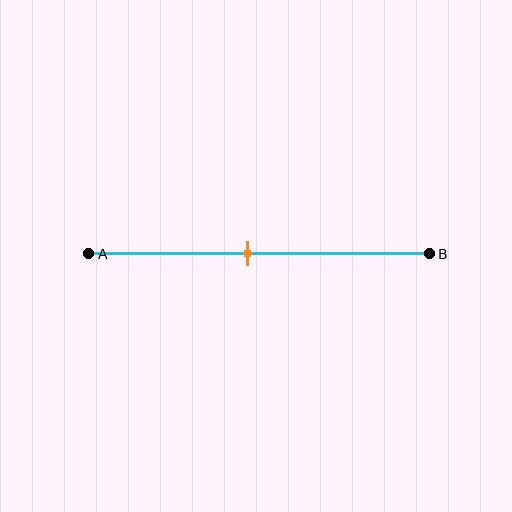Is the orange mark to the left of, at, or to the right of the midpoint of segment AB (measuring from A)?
The orange mark is to the left of the midpoint of segment AB.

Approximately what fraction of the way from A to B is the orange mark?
The orange mark is approximately 45% of the way from A to B.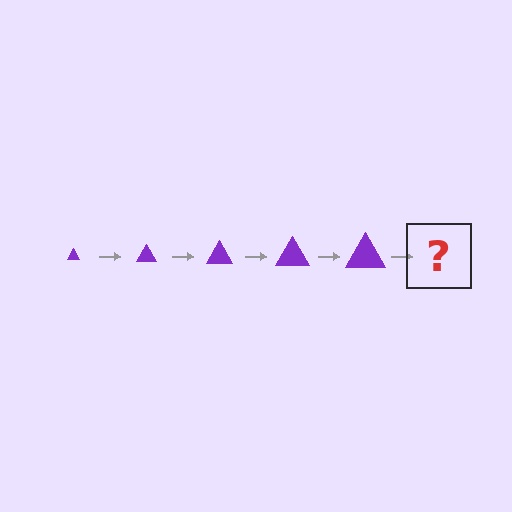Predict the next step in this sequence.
The next step is a purple triangle, larger than the previous one.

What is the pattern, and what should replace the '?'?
The pattern is that the triangle gets progressively larger each step. The '?' should be a purple triangle, larger than the previous one.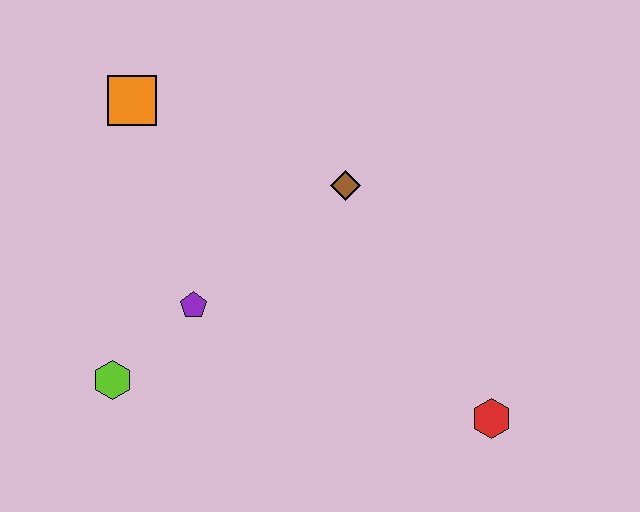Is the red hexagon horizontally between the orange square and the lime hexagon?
No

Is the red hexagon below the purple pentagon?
Yes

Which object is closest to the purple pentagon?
The lime hexagon is closest to the purple pentagon.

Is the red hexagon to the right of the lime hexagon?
Yes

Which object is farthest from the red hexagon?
The orange square is farthest from the red hexagon.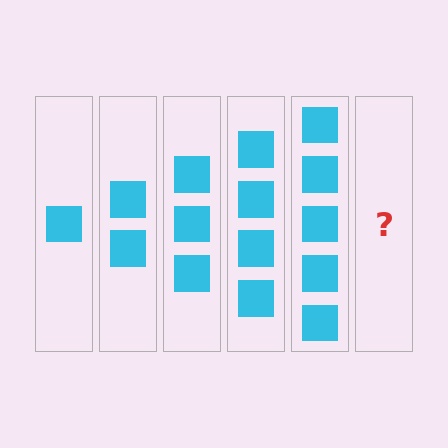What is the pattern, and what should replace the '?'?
The pattern is that each step adds one more square. The '?' should be 6 squares.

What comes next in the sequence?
The next element should be 6 squares.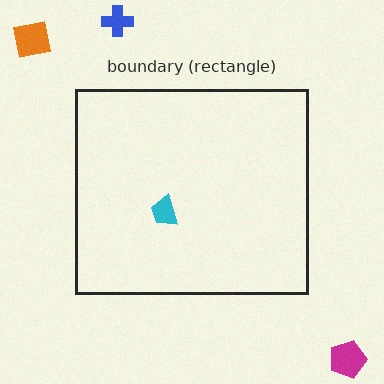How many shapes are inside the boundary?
1 inside, 3 outside.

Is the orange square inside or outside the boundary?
Outside.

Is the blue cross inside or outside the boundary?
Outside.